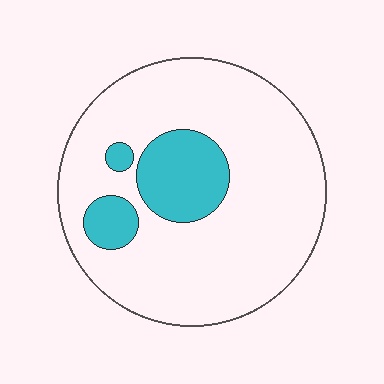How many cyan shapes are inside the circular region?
3.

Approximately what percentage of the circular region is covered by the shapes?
Approximately 20%.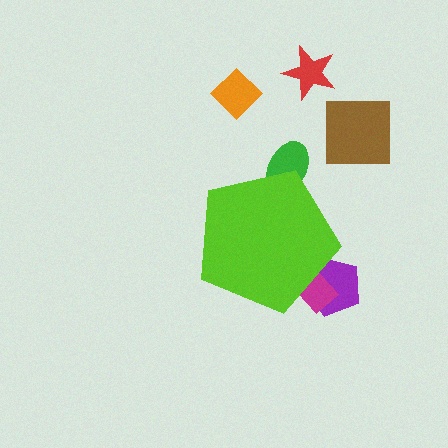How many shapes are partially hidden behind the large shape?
3 shapes are partially hidden.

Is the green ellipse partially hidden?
Yes, the green ellipse is partially hidden behind the lime pentagon.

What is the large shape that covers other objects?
A lime pentagon.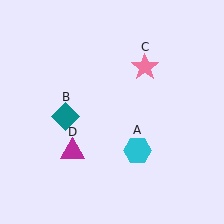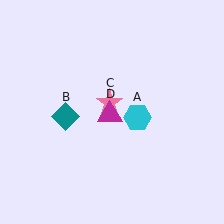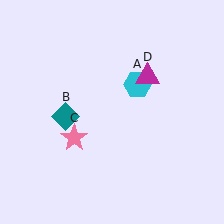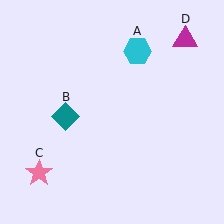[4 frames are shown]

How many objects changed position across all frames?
3 objects changed position: cyan hexagon (object A), pink star (object C), magenta triangle (object D).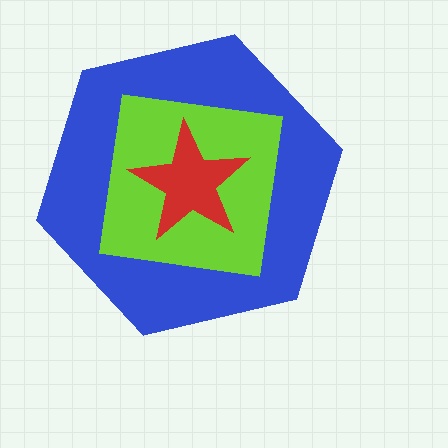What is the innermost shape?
The red star.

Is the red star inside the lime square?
Yes.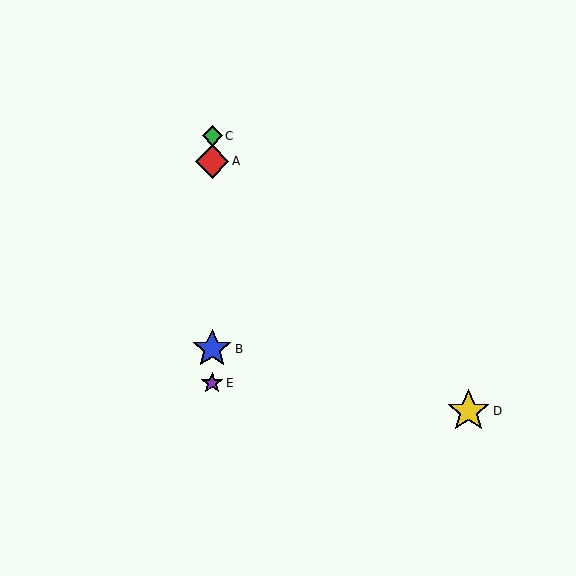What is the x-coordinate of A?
Object A is at x≈212.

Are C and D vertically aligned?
No, C is at x≈212 and D is at x≈468.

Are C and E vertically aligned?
Yes, both are at x≈212.